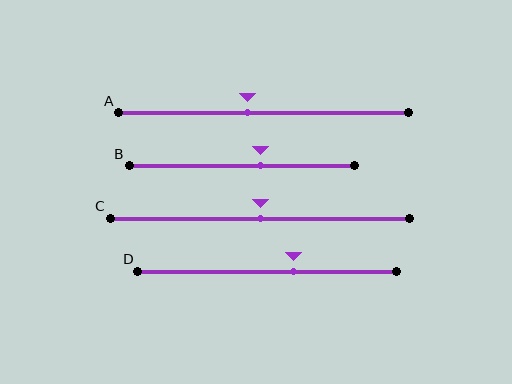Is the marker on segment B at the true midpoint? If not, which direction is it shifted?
No, the marker on segment B is shifted to the right by about 9% of the segment length.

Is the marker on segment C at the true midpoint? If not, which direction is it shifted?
Yes, the marker on segment C is at the true midpoint.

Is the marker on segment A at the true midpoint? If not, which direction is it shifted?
No, the marker on segment A is shifted to the left by about 6% of the segment length.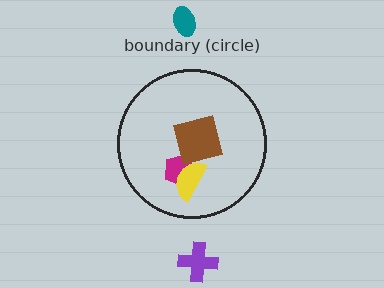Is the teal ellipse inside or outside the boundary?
Outside.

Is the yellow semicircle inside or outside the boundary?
Inside.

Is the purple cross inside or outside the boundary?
Outside.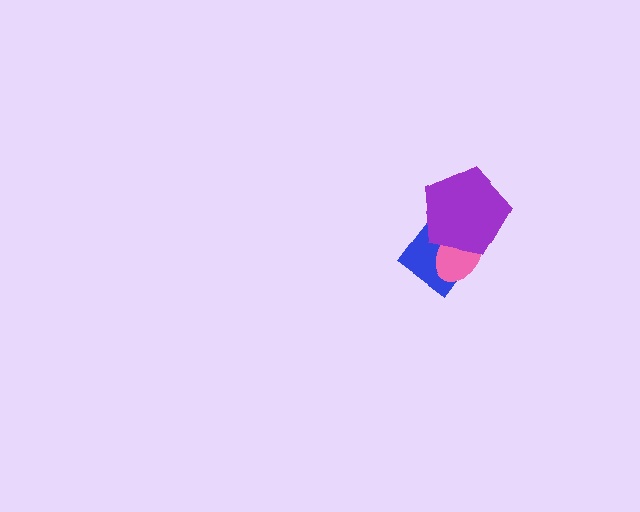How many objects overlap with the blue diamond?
2 objects overlap with the blue diamond.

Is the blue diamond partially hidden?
Yes, it is partially covered by another shape.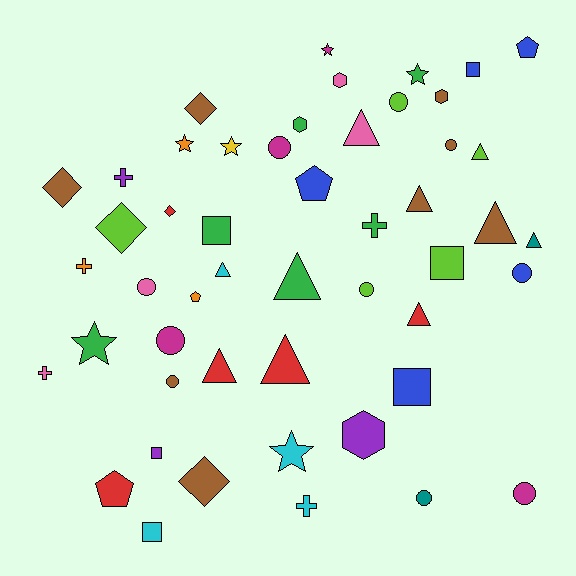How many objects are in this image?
There are 50 objects.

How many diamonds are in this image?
There are 5 diamonds.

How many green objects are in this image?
There are 6 green objects.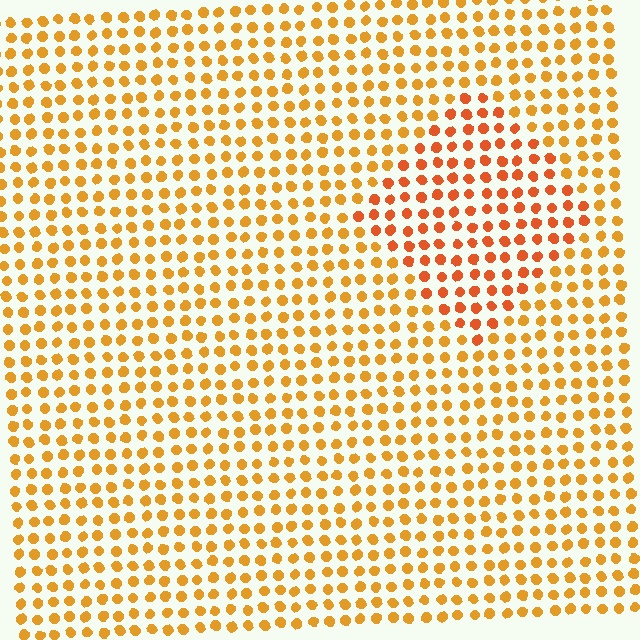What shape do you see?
I see a diamond.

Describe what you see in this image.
The image is filled with small orange elements in a uniform arrangement. A diamond-shaped region is visible where the elements are tinted to a slightly different hue, forming a subtle color boundary.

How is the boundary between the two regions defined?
The boundary is defined purely by a slight shift in hue (about 22 degrees). Spacing, size, and orientation are identical on both sides.